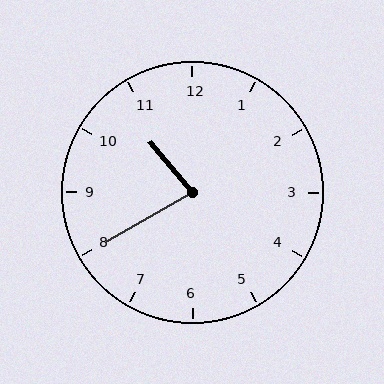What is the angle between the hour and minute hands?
Approximately 80 degrees.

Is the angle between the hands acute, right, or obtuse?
It is acute.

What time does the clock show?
10:40.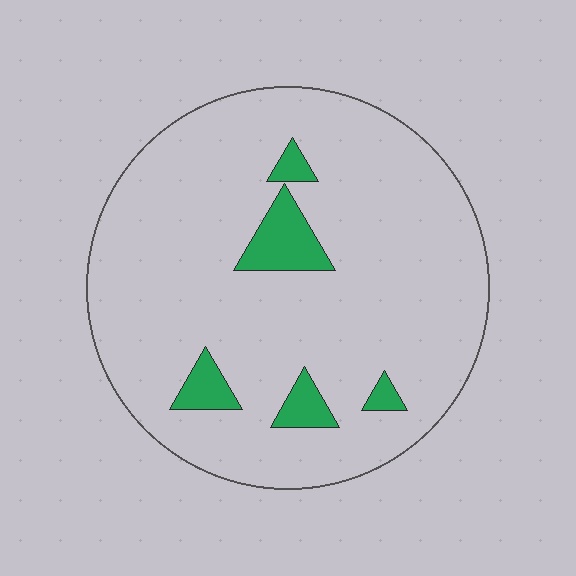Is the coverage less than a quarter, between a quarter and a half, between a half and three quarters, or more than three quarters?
Less than a quarter.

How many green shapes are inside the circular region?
5.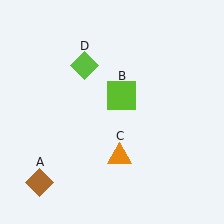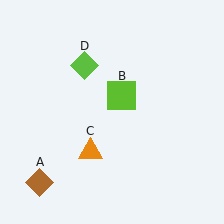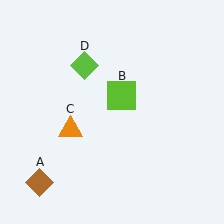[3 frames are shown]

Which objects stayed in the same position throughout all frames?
Brown diamond (object A) and lime square (object B) and lime diamond (object D) remained stationary.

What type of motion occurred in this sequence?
The orange triangle (object C) rotated clockwise around the center of the scene.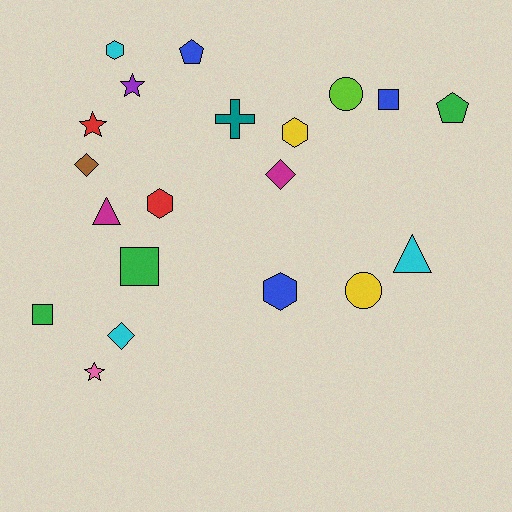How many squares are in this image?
There are 3 squares.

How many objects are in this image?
There are 20 objects.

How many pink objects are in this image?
There is 1 pink object.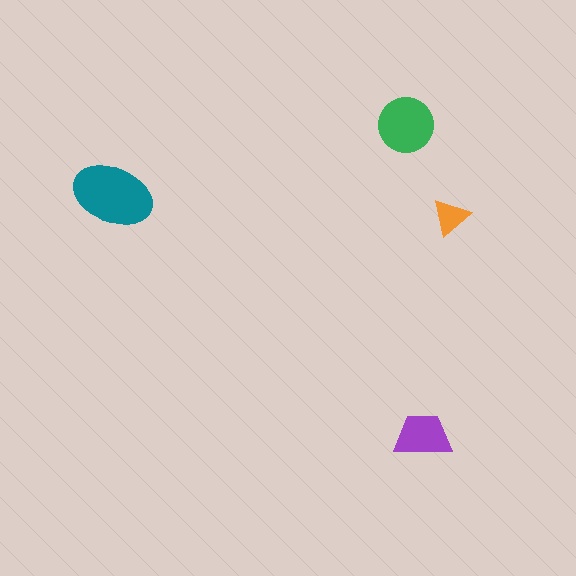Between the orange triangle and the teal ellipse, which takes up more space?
The teal ellipse.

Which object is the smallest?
The orange triangle.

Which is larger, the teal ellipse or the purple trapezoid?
The teal ellipse.